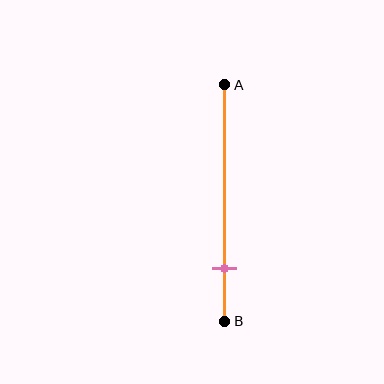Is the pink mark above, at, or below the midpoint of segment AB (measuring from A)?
The pink mark is below the midpoint of segment AB.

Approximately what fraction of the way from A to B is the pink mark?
The pink mark is approximately 80% of the way from A to B.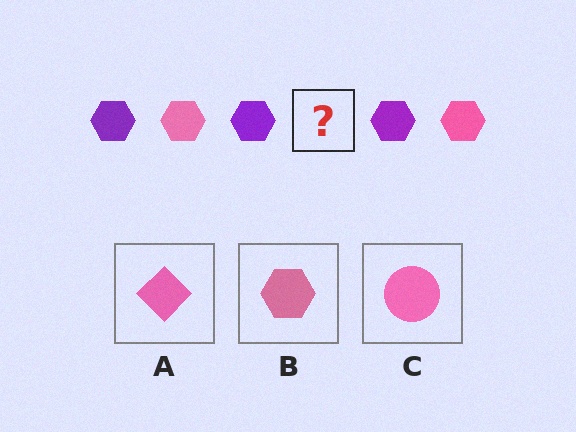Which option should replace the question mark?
Option B.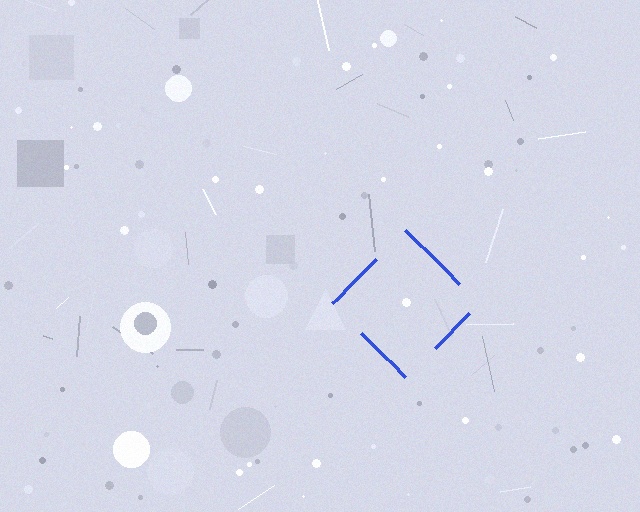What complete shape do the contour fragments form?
The contour fragments form a diamond.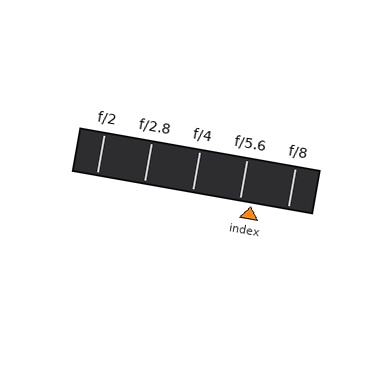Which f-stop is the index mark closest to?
The index mark is closest to f/5.6.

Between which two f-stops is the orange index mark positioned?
The index mark is between f/5.6 and f/8.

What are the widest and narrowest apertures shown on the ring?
The widest aperture shown is f/2 and the narrowest is f/8.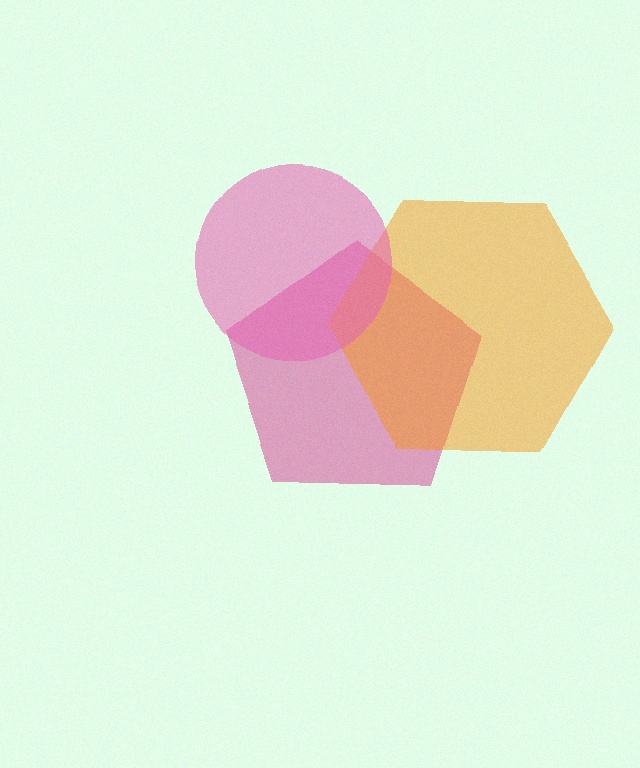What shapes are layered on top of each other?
The layered shapes are: a magenta pentagon, an orange hexagon, a pink circle.